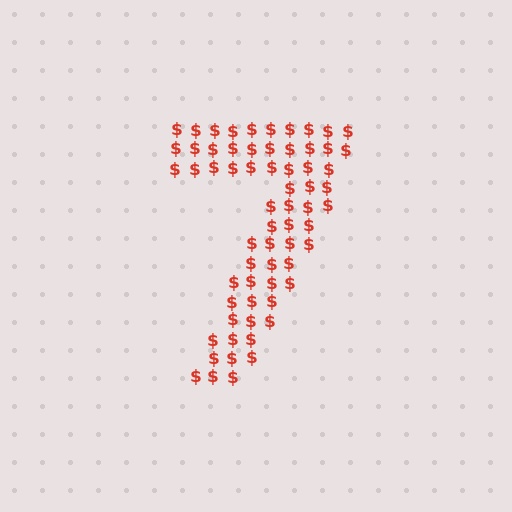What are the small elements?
The small elements are dollar signs.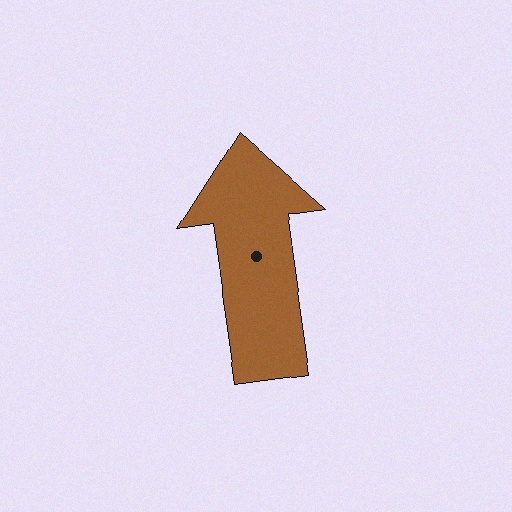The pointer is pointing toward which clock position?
Roughly 12 o'clock.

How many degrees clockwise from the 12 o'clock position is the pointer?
Approximately 352 degrees.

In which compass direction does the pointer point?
North.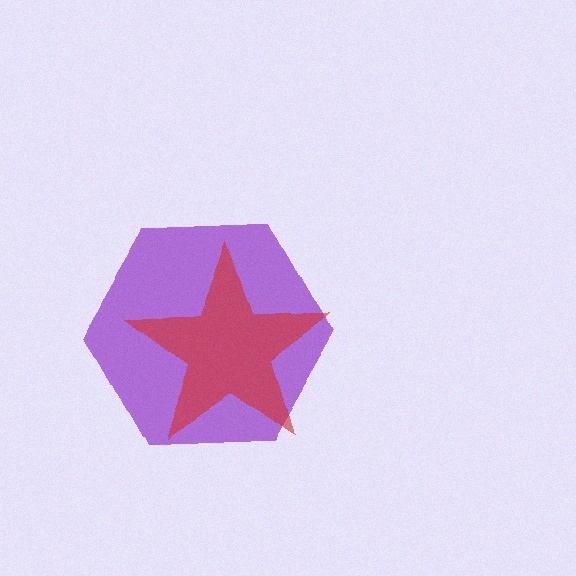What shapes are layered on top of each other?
The layered shapes are: a purple hexagon, a red star.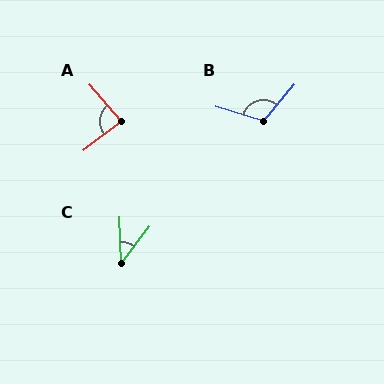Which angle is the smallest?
C, at approximately 39 degrees.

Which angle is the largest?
B, at approximately 114 degrees.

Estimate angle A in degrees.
Approximately 87 degrees.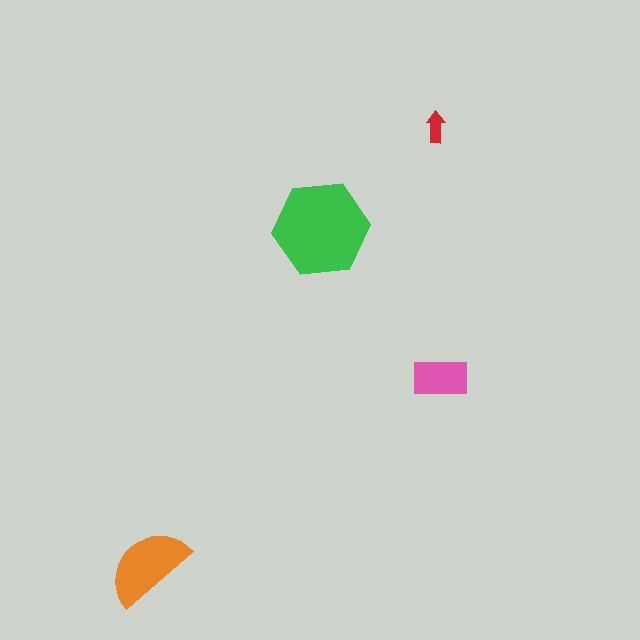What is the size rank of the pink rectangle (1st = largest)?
3rd.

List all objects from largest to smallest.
The green hexagon, the orange semicircle, the pink rectangle, the red arrow.